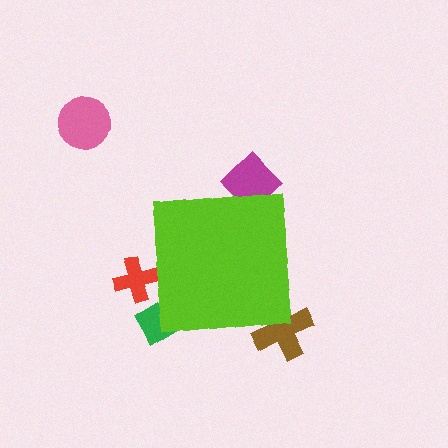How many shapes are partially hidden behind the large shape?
4 shapes are partially hidden.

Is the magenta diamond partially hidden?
Yes, the magenta diamond is partially hidden behind the lime square.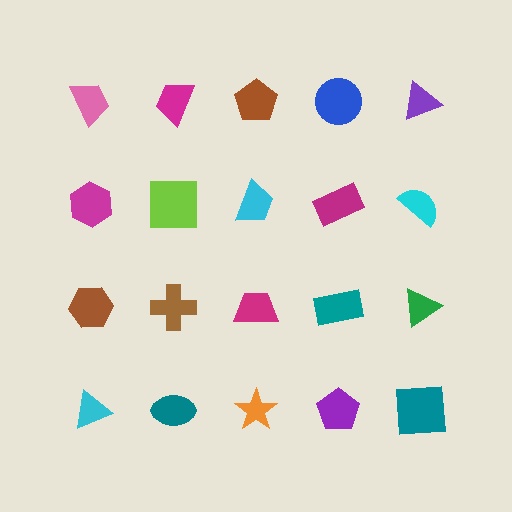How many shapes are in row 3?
5 shapes.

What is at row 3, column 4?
A teal rectangle.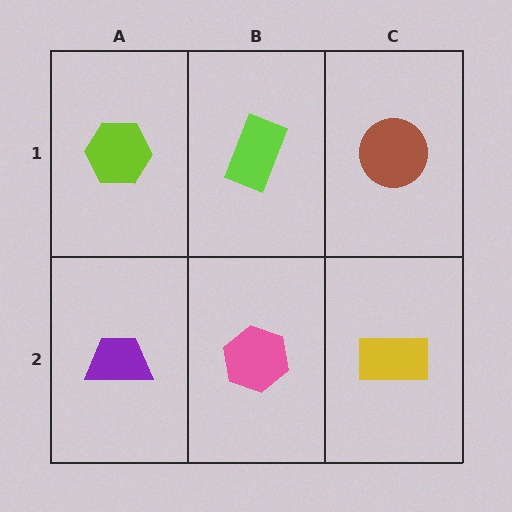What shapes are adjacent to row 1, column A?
A purple trapezoid (row 2, column A), a lime rectangle (row 1, column B).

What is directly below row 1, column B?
A pink hexagon.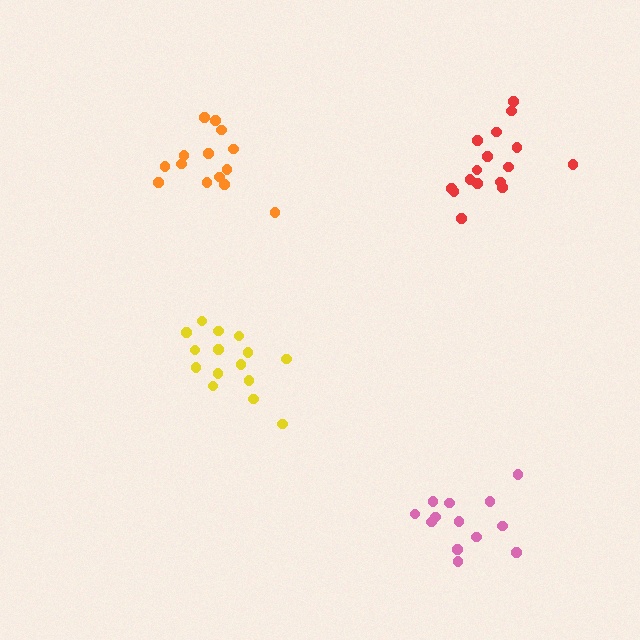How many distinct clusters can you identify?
There are 4 distinct clusters.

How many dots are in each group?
Group 1: 16 dots, Group 2: 13 dots, Group 3: 14 dots, Group 4: 15 dots (58 total).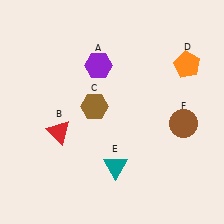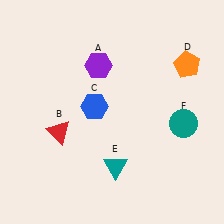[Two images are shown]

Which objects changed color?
C changed from brown to blue. F changed from brown to teal.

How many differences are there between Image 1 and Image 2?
There are 2 differences between the two images.